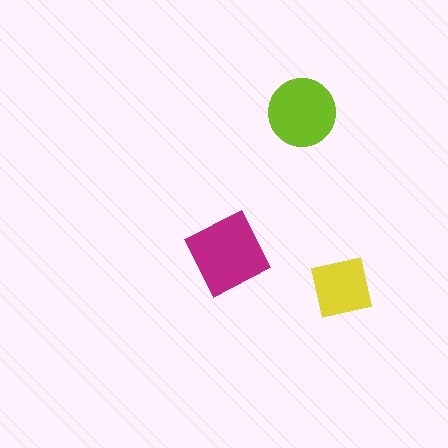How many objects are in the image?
There are 3 objects in the image.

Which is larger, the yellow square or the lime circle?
The lime circle.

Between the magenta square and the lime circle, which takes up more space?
The magenta square.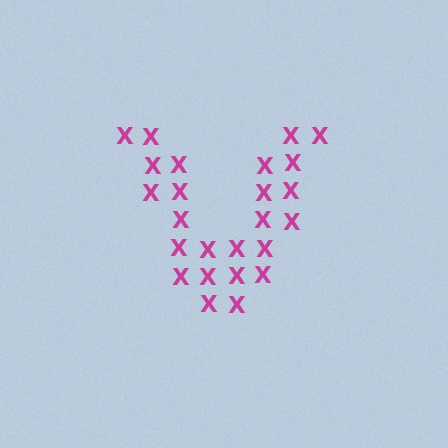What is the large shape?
The large shape is the letter V.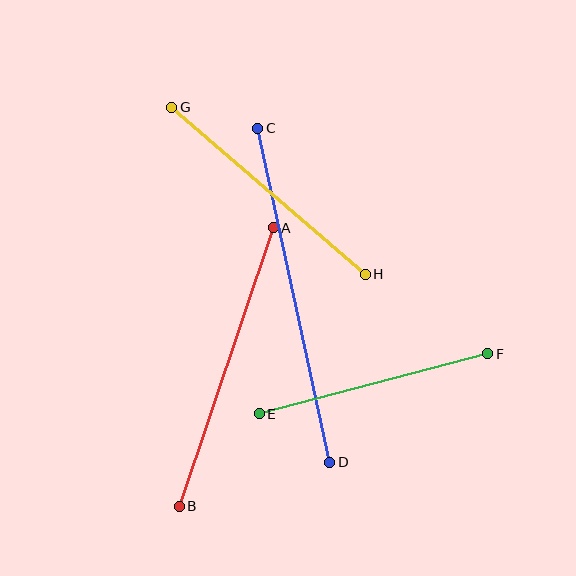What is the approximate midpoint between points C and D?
The midpoint is at approximately (294, 295) pixels.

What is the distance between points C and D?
The distance is approximately 342 pixels.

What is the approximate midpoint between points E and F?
The midpoint is at approximately (373, 384) pixels.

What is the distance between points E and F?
The distance is approximately 236 pixels.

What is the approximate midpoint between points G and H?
The midpoint is at approximately (269, 191) pixels.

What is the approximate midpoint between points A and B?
The midpoint is at approximately (226, 367) pixels.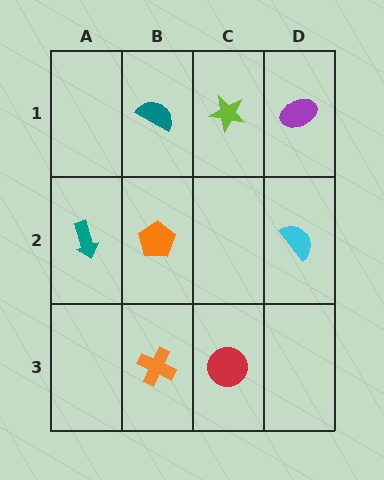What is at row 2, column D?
A cyan semicircle.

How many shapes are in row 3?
2 shapes.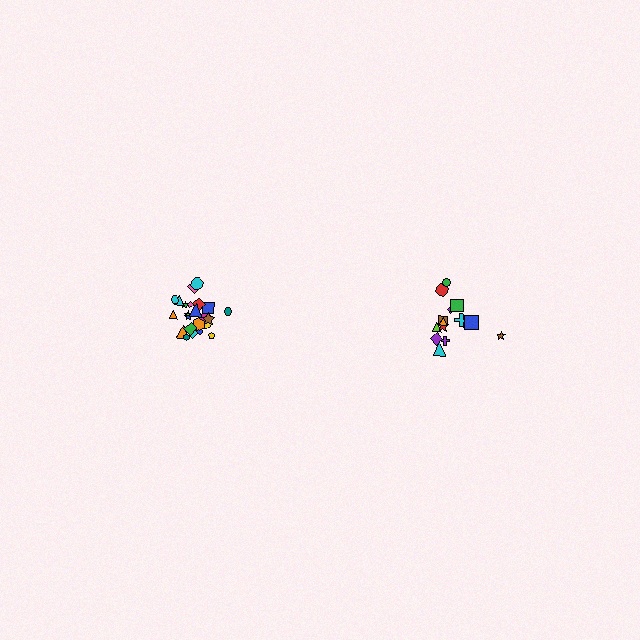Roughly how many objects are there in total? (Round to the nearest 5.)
Roughly 40 objects in total.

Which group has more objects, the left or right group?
The left group.